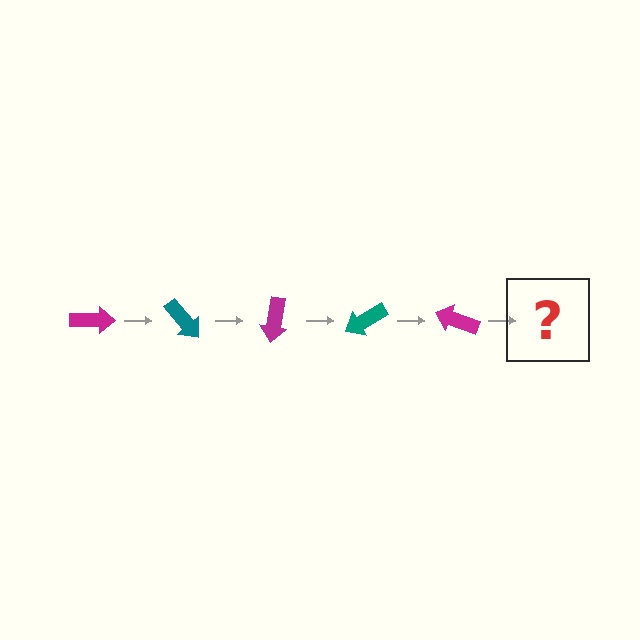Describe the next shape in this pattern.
It should be a teal arrow, rotated 250 degrees from the start.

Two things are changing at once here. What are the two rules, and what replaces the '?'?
The two rules are that it rotates 50 degrees each step and the color cycles through magenta and teal. The '?' should be a teal arrow, rotated 250 degrees from the start.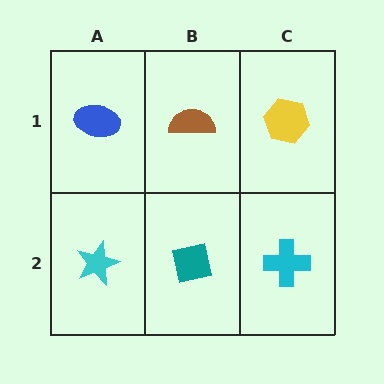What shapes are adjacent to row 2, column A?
A blue ellipse (row 1, column A), a teal square (row 2, column B).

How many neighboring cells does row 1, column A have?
2.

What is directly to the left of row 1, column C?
A brown semicircle.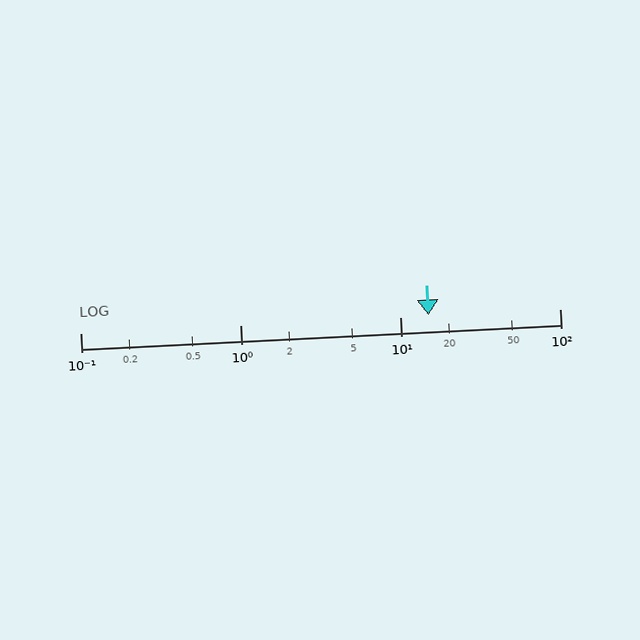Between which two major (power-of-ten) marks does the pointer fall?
The pointer is between 10 and 100.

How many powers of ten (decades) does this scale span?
The scale spans 3 decades, from 0.1 to 100.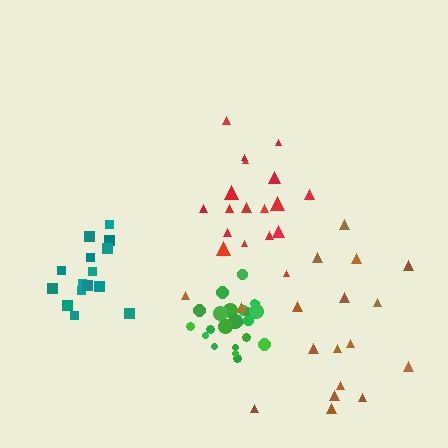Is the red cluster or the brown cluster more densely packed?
Red.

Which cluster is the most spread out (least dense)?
Brown.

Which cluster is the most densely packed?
Green.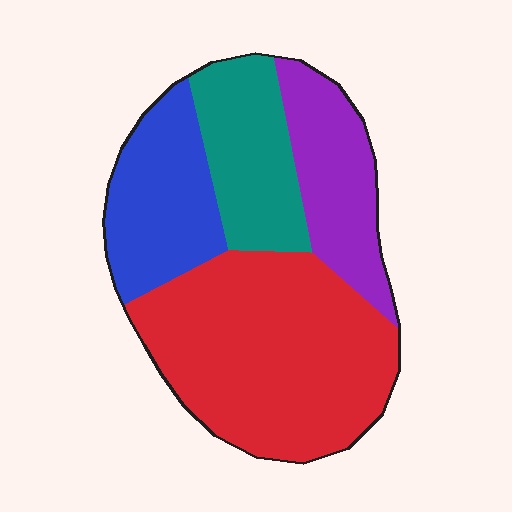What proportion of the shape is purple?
Purple takes up about one sixth (1/6) of the shape.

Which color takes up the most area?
Red, at roughly 45%.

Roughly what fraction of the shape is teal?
Teal covers 18% of the shape.